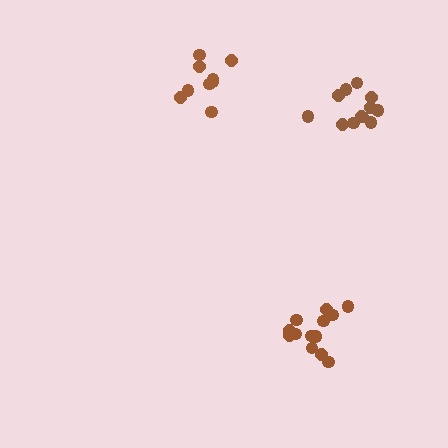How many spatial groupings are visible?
There are 3 spatial groupings.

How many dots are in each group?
Group 1: 12 dots, Group 2: 14 dots, Group 3: 9 dots (35 total).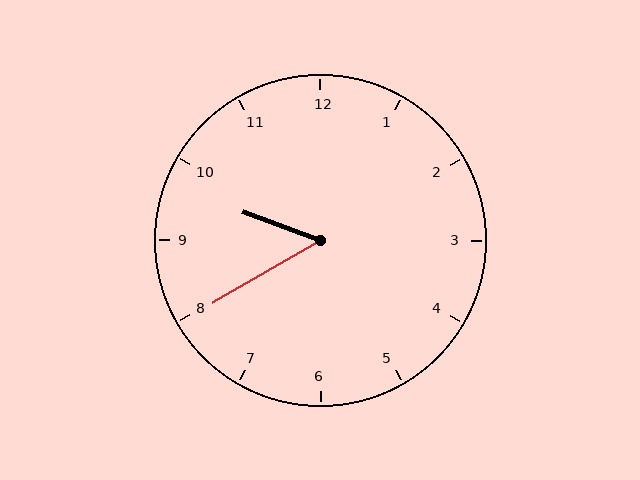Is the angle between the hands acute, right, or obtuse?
It is acute.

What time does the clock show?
9:40.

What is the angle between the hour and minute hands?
Approximately 50 degrees.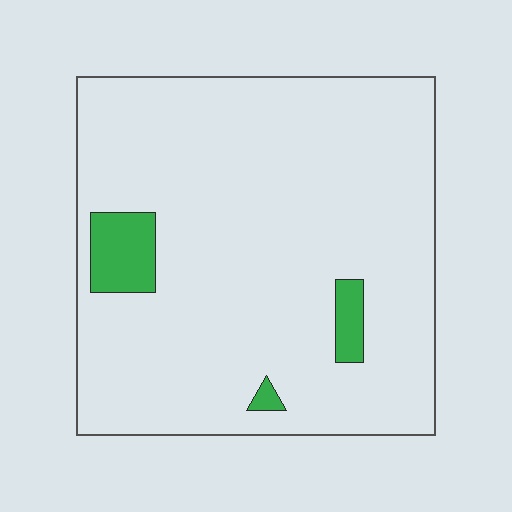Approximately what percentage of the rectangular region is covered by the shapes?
Approximately 5%.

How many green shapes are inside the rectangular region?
3.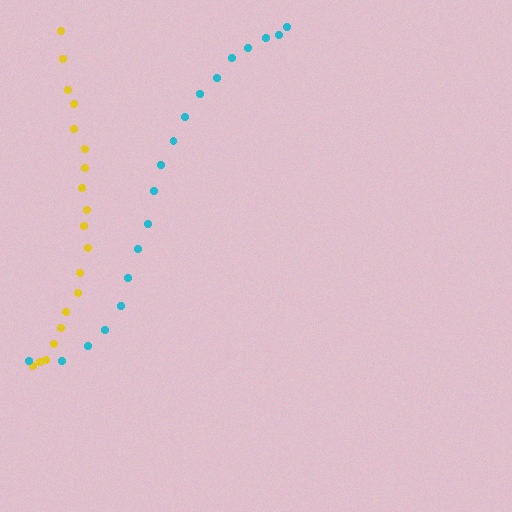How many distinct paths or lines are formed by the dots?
There are 2 distinct paths.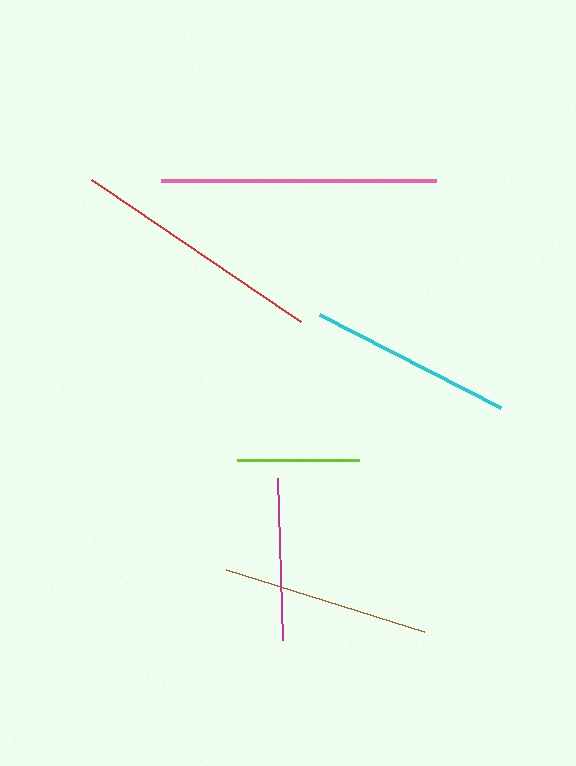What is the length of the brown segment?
The brown segment is approximately 208 pixels long.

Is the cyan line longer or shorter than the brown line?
The brown line is longer than the cyan line.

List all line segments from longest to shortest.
From longest to shortest: pink, red, brown, cyan, magenta, lime.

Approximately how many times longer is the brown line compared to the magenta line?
The brown line is approximately 1.3 times the length of the magenta line.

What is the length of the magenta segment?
The magenta segment is approximately 162 pixels long.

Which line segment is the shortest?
The lime line is the shortest at approximately 122 pixels.